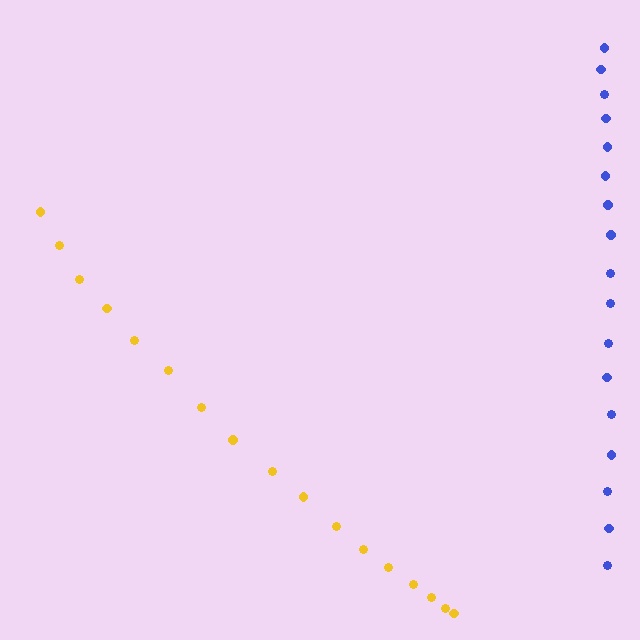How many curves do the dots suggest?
There are 2 distinct paths.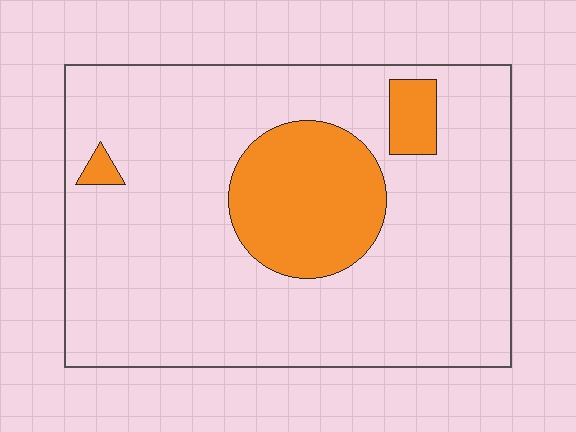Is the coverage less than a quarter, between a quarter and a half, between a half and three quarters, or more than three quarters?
Less than a quarter.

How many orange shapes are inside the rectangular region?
3.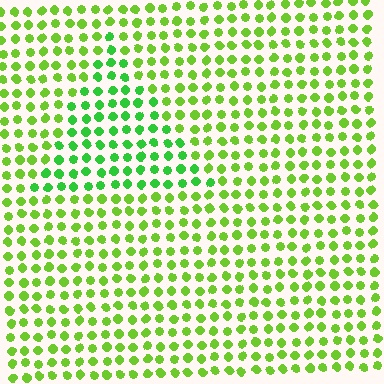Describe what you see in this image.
The image is filled with small lime elements in a uniform arrangement. A triangle-shaped region is visible where the elements are tinted to a slightly different hue, forming a subtle color boundary.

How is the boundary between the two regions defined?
The boundary is defined purely by a slight shift in hue (about 28 degrees). Spacing, size, and orientation are identical on both sides.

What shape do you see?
I see a triangle.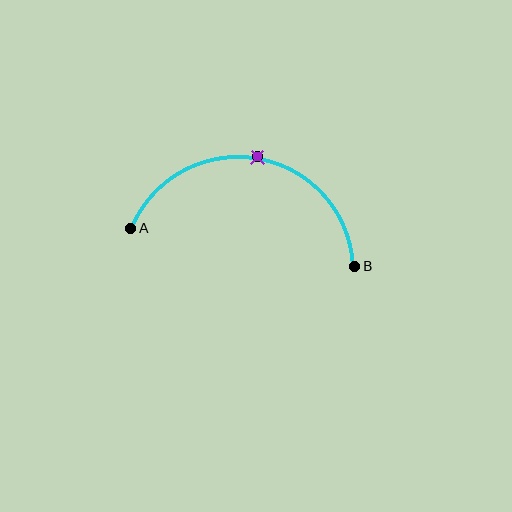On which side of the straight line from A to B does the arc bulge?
The arc bulges above the straight line connecting A and B.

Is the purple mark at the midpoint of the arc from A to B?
Yes. The purple mark lies on the arc at equal arc-length from both A and B — it is the arc midpoint.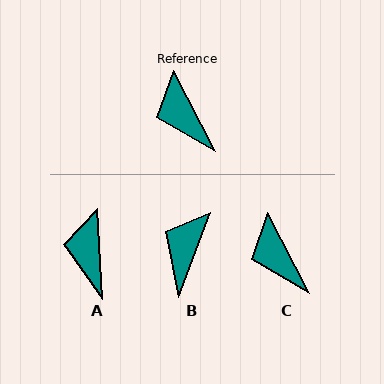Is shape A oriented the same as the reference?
No, it is off by about 24 degrees.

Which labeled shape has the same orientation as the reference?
C.